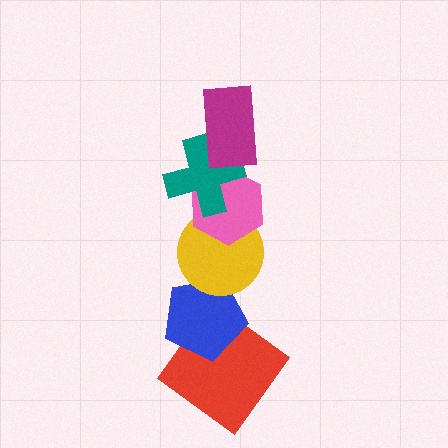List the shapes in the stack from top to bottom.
From top to bottom: the magenta rectangle, the teal cross, the pink hexagon, the yellow circle, the blue pentagon, the red diamond.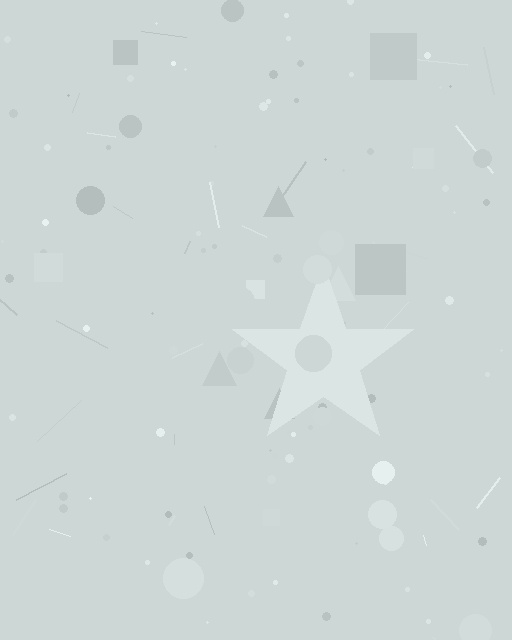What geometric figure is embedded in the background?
A star is embedded in the background.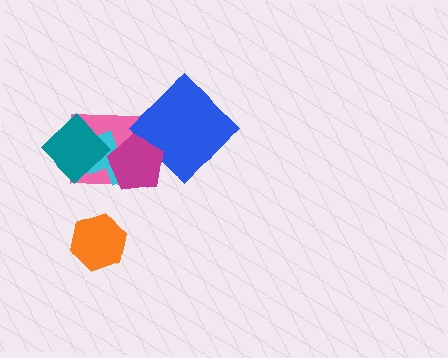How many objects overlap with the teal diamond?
2 objects overlap with the teal diamond.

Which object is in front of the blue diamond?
The magenta pentagon is in front of the blue diamond.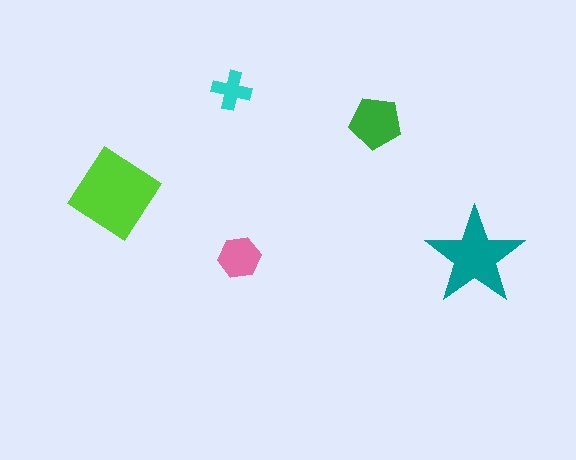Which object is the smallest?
The cyan cross.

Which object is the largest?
The lime diamond.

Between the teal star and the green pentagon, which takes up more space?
The teal star.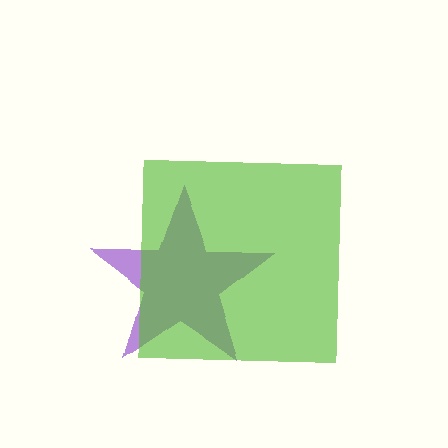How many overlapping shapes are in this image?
There are 2 overlapping shapes in the image.